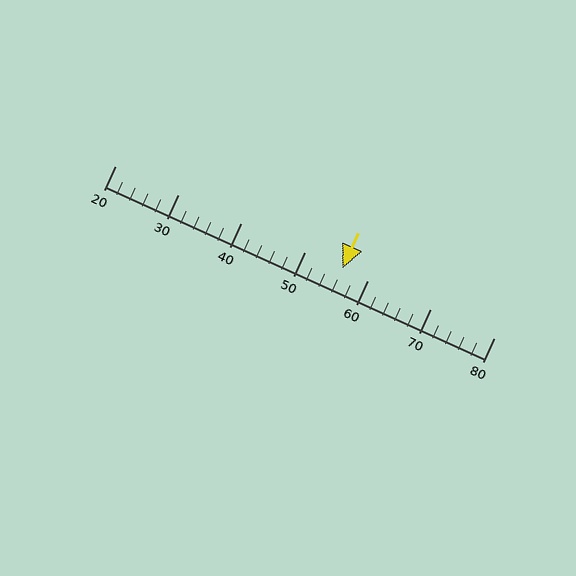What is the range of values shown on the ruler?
The ruler shows values from 20 to 80.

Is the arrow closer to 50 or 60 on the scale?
The arrow is closer to 60.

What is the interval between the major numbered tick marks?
The major tick marks are spaced 10 units apart.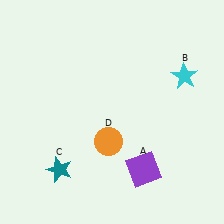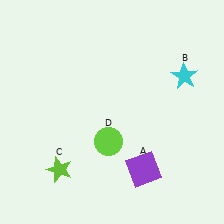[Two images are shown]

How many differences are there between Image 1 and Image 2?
There are 2 differences between the two images.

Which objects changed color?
C changed from teal to lime. D changed from orange to lime.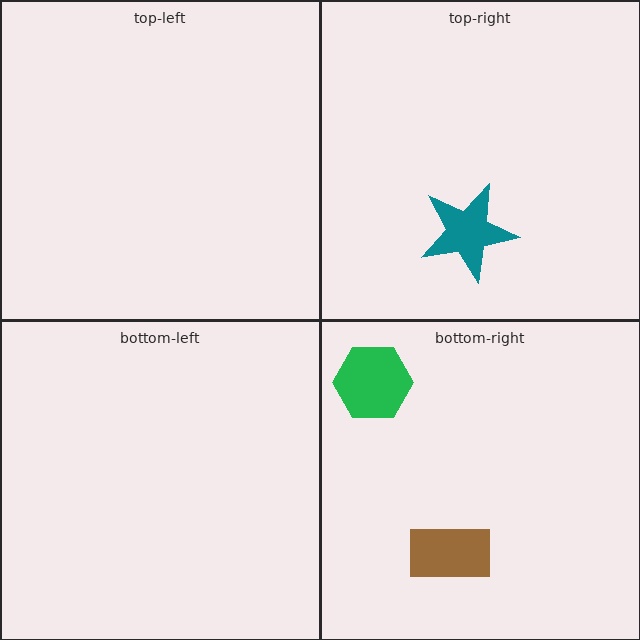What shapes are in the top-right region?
The teal star.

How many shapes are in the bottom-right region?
2.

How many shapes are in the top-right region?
1.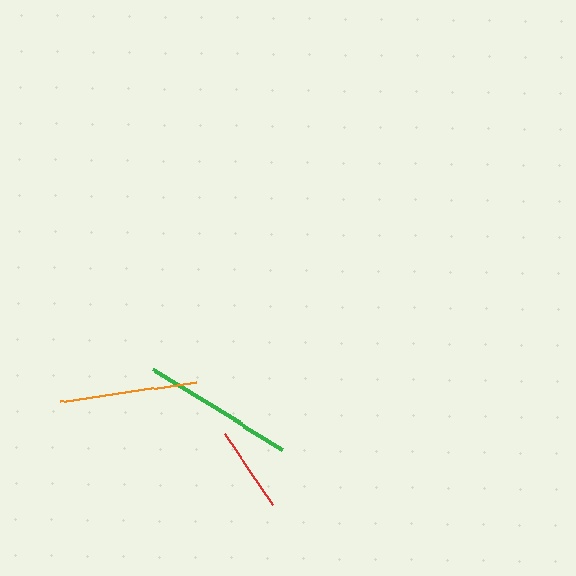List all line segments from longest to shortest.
From longest to shortest: green, orange, red.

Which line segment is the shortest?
The red line is the shortest at approximately 85 pixels.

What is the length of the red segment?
The red segment is approximately 85 pixels long.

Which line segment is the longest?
The green line is the longest at approximately 152 pixels.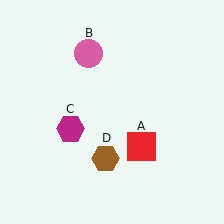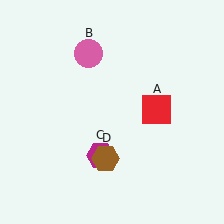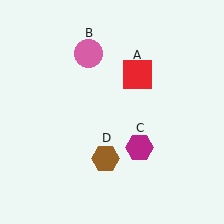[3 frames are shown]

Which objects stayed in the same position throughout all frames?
Pink circle (object B) and brown hexagon (object D) remained stationary.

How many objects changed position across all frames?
2 objects changed position: red square (object A), magenta hexagon (object C).